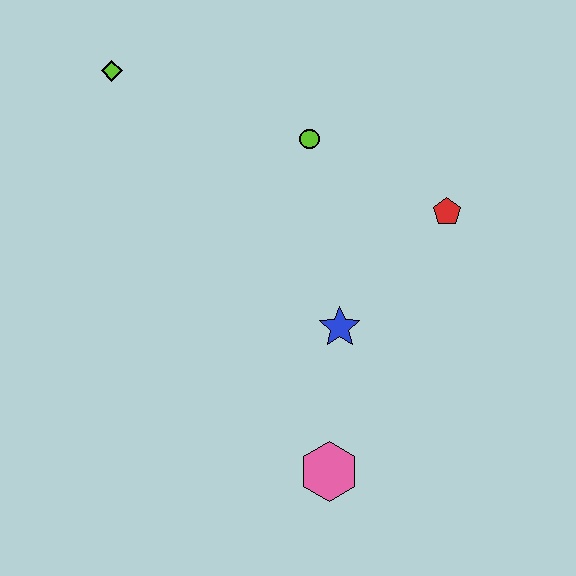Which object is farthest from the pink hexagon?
The lime diamond is farthest from the pink hexagon.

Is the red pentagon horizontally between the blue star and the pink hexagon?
No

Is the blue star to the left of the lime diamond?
No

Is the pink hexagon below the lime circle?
Yes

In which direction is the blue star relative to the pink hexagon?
The blue star is above the pink hexagon.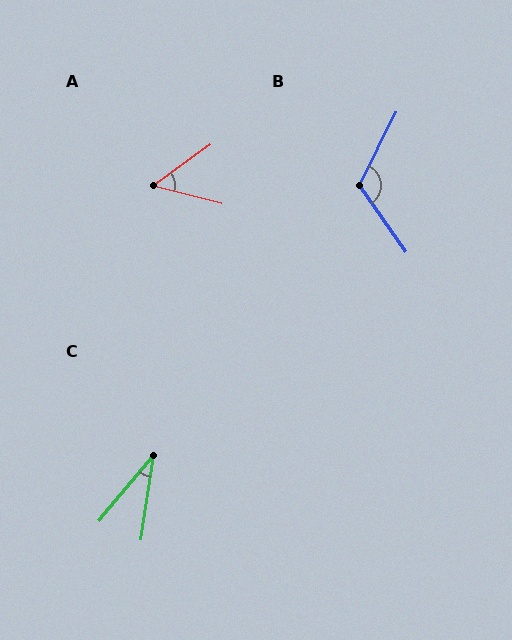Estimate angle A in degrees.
Approximately 50 degrees.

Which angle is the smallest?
C, at approximately 31 degrees.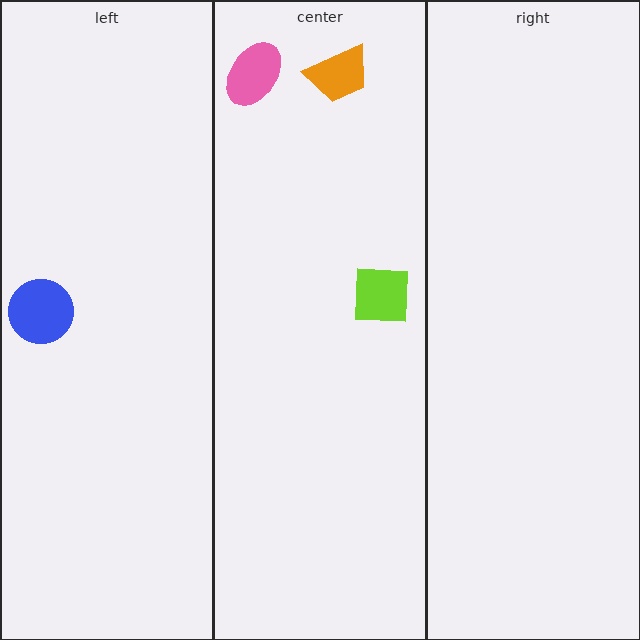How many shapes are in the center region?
3.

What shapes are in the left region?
The blue circle.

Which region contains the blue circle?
The left region.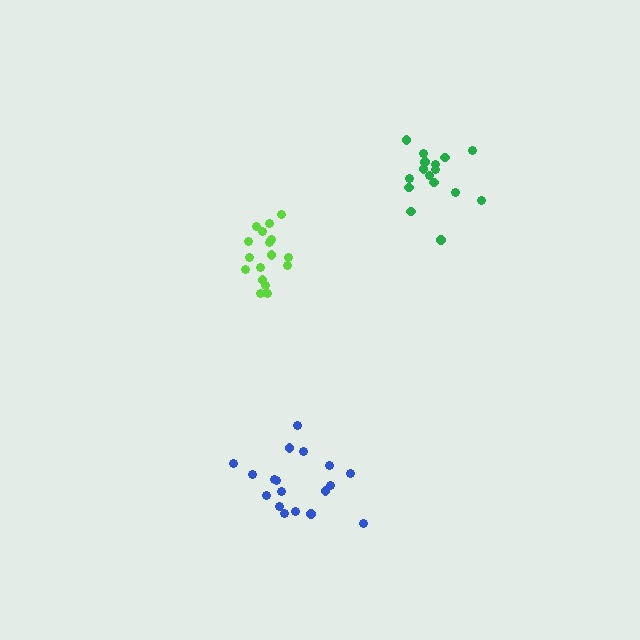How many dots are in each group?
Group 1: 16 dots, Group 2: 18 dots, Group 3: 17 dots (51 total).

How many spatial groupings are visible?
There are 3 spatial groupings.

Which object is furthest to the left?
The lime cluster is leftmost.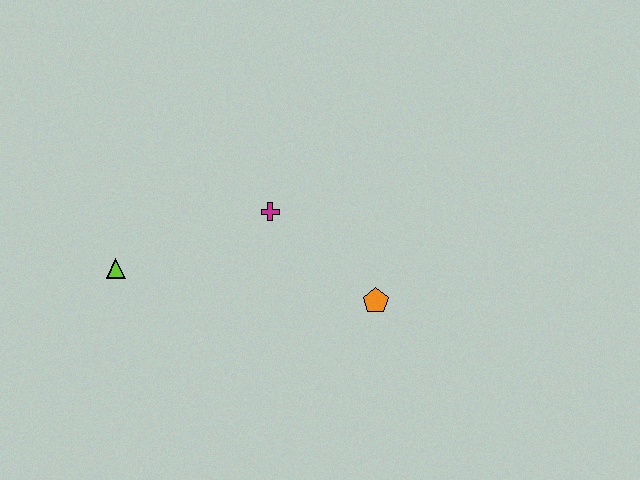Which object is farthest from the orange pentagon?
The lime triangle is farthest from the orange pentagon.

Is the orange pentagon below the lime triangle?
Yes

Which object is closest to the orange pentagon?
The magenta cross is closest to the orange pentagon.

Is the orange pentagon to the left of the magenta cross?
No